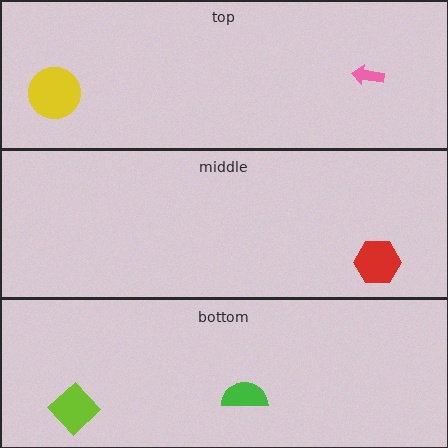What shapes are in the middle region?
The red hexagon.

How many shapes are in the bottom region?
2.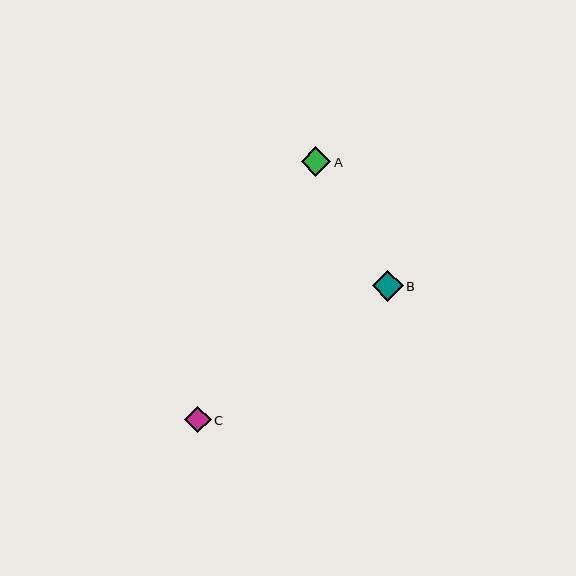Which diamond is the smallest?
Diamond C is the smallest with a size of approximately 26 pixels.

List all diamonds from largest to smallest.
From largest to smallest: B, A, C.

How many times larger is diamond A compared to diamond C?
Diamond A is approximately 1.1 times the size of diamond C.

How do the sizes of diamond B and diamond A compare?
Diamond B and diamond A are approximately the same size.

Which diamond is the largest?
Diamond B is the largest with a size of approximately 31 pixels.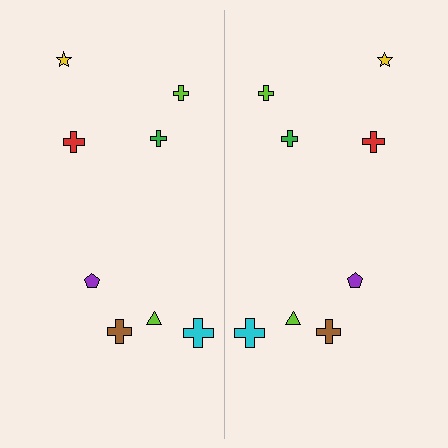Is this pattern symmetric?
Yes, this pattern has bilateral (reflection) symmetry.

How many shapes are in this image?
There are 16 shapes in this image.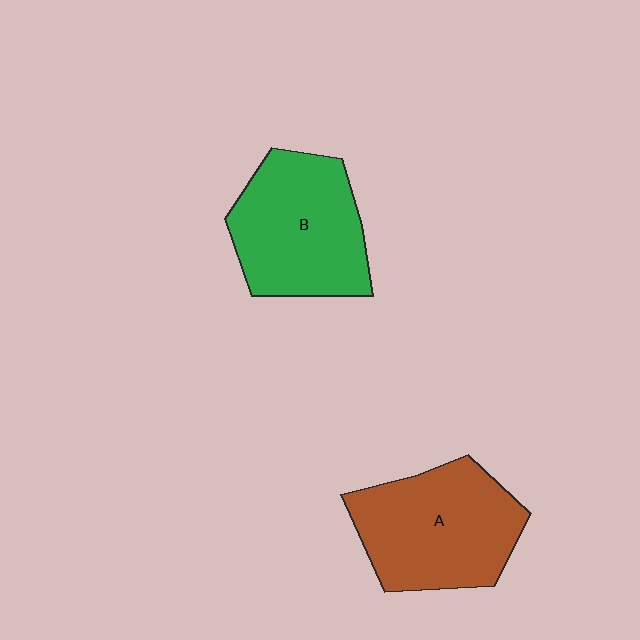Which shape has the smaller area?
Shape B (green).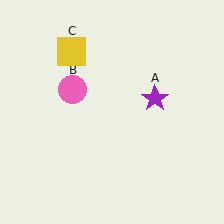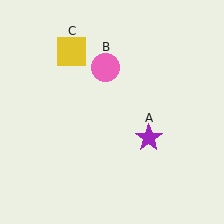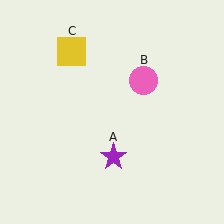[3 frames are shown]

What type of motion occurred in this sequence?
The purple star (object A), pink circle (object B) rotated clockwise around the center of the scene.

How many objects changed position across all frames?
2 objects changed position: purple star (object A), pink circle (object B).